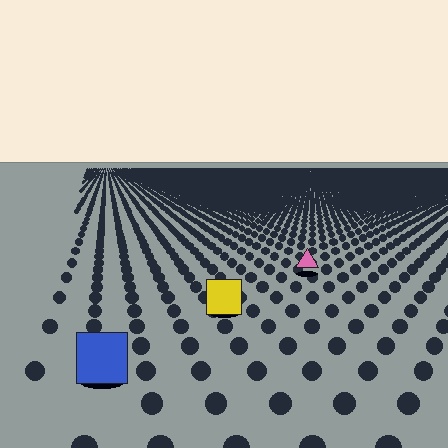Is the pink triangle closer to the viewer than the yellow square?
No. The yellow square is closer — you can tell from the texture gradient: the ground texture is coarser near it.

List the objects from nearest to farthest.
From nearest to farthest: the blue square, the yellow square, the pink triangle.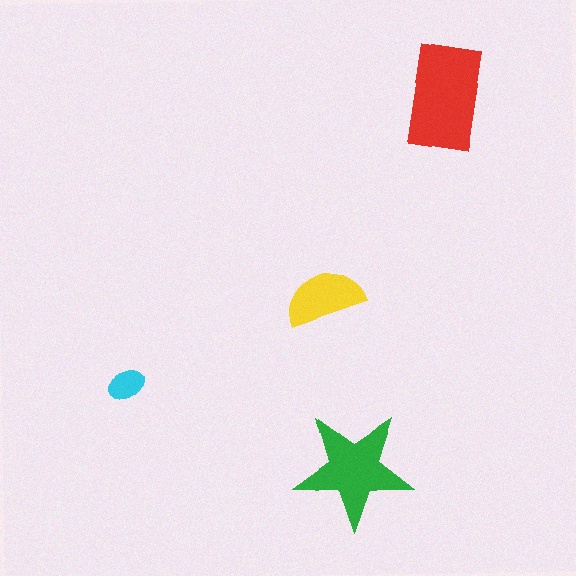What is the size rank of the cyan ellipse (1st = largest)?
4th.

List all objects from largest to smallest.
The red rectangle, the green star, the yellow semicircle, the cyan ellipse.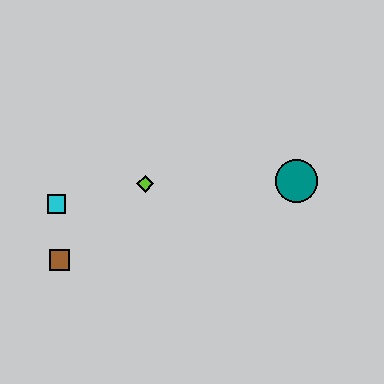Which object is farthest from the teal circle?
The brown square is farthest from the teal circle.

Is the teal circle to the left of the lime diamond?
No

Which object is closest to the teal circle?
The lime diamond is closest to the teal circle.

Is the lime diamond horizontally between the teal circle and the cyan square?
Yes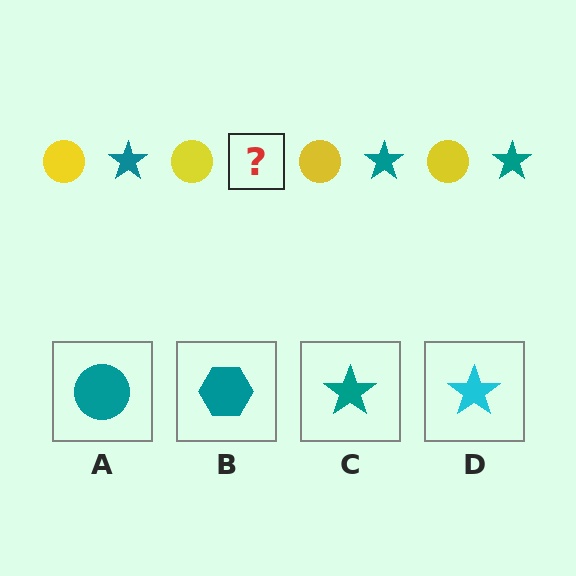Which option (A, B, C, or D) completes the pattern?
C.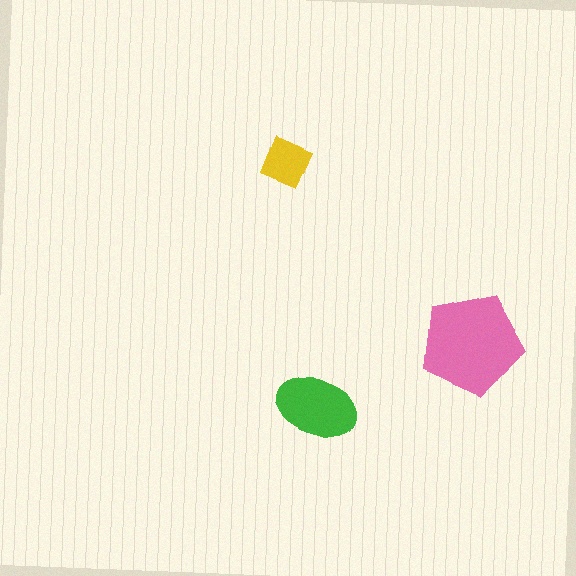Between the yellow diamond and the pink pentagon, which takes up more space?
The pink pentagon.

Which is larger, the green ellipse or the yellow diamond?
The green ellipse.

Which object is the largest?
The pink pentagon.